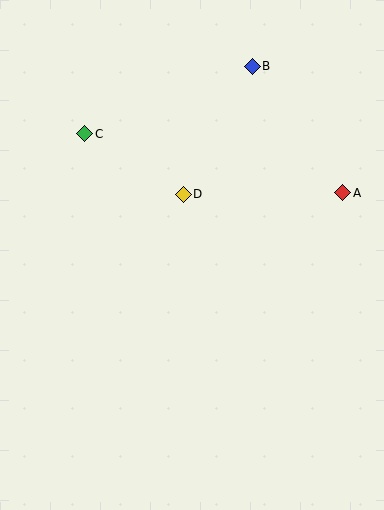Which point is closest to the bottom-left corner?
Point D is closest to the bottom-left corner.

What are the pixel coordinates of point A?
Point A is at (343, 193).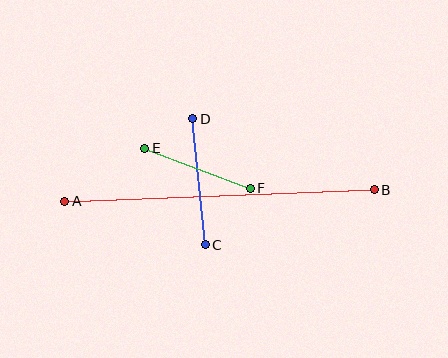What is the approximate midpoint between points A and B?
The midpoint is at approximately (219, 196) pixels.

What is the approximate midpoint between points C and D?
The midpoint is at approximately (199, 182) pixels.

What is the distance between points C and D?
The distance is approximately 127 pixels.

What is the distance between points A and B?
The distance is approximately 310 pixels.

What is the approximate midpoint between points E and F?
The midpoint is at approximately (197, 168) pixels.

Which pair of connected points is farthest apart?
Points A and B are farthest apart.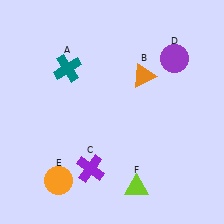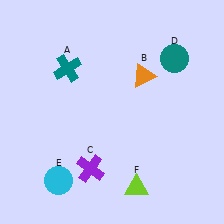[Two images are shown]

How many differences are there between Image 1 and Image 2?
There are 2 differences between the two images.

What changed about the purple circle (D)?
In Image 1, D is purple. In Image 2, it changed to teal.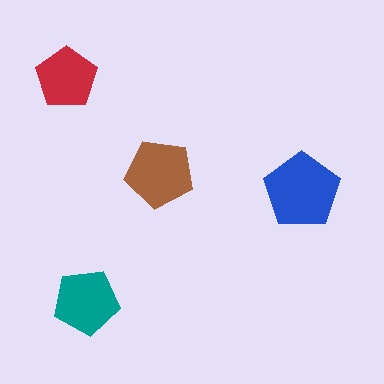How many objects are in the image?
There are 4 objects in the image.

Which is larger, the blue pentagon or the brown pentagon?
The blue one.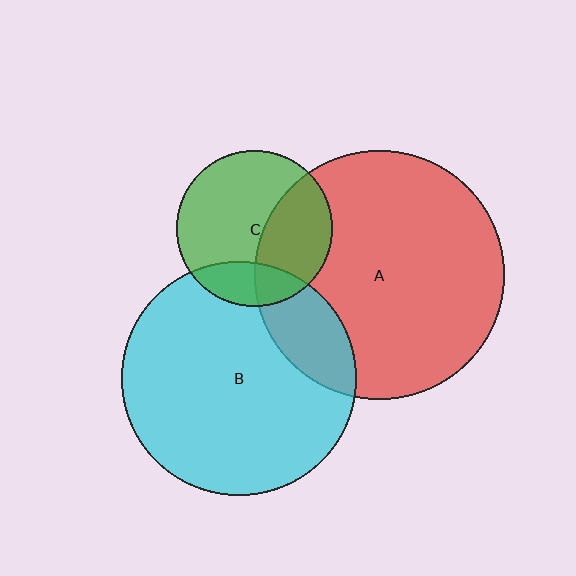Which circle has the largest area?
Circle A (red).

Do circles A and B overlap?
Yes.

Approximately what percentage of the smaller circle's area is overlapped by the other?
Approximately 20%.